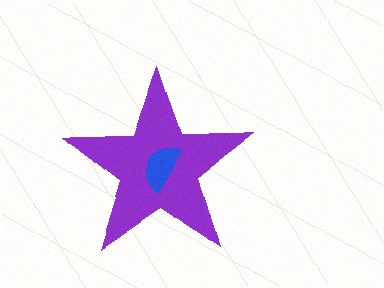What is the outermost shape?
The purple star.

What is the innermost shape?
The blue semicircle.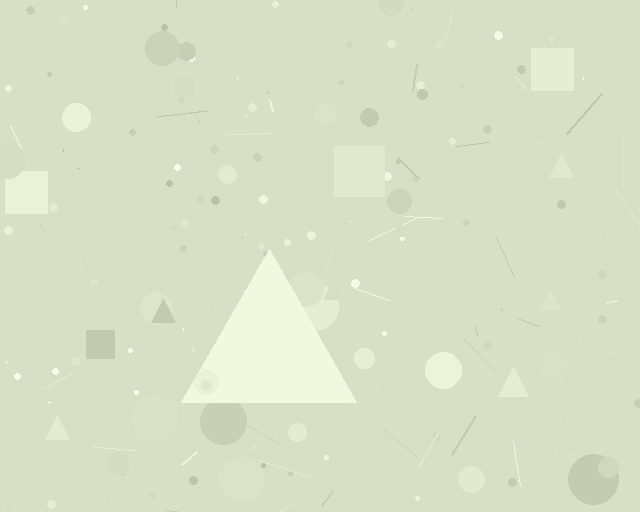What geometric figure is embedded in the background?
A triangle is embedded in the background.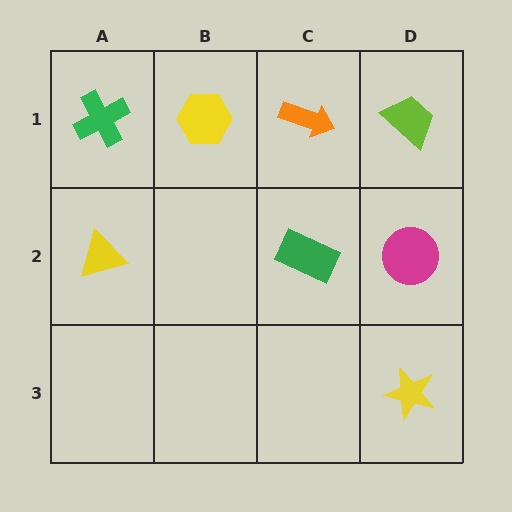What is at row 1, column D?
A lime trapezoid.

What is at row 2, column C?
A green rectangle.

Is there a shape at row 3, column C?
No, that cell is empty.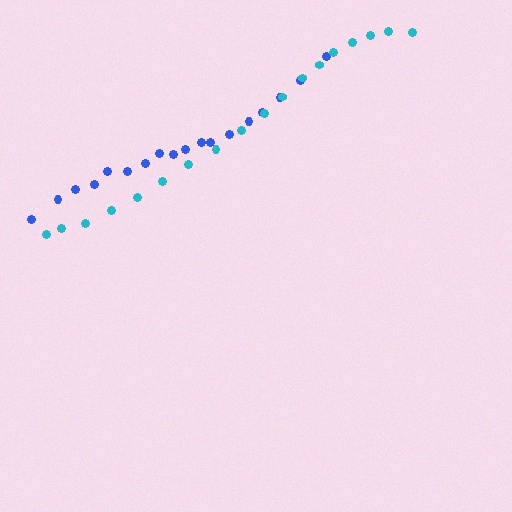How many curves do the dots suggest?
There are 2 distinct paths.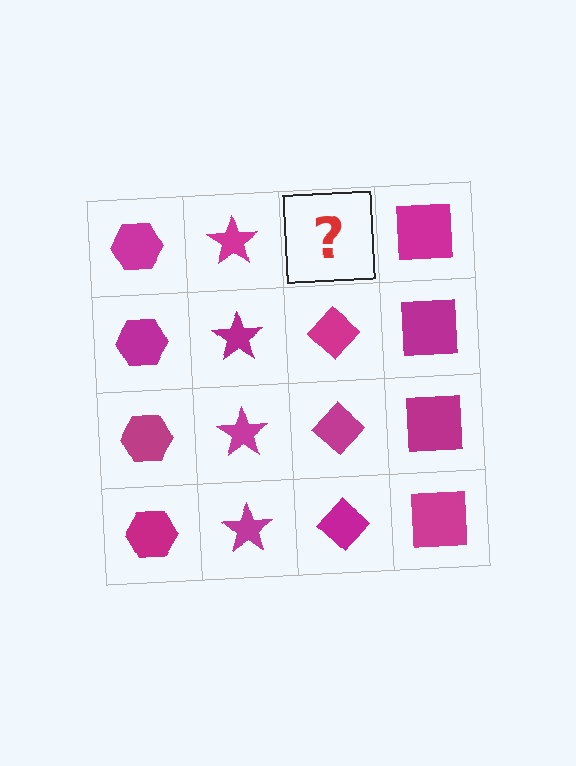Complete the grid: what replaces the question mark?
The question mark should be replaced with a magenta diamond.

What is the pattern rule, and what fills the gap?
The rule is that each column has a consistent shape. The gap should be filled with a magenta diamond.